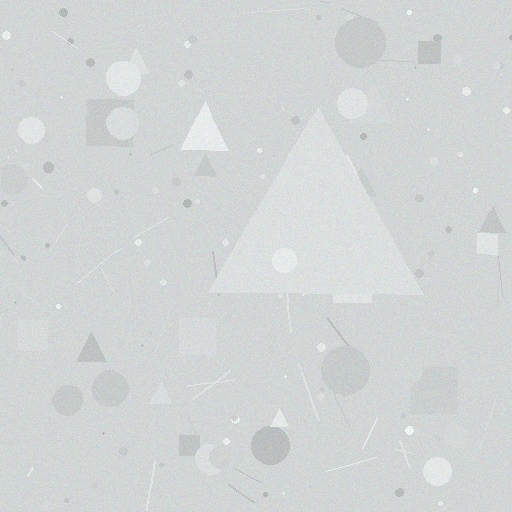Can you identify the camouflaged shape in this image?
The camouflaged shape is a triangle.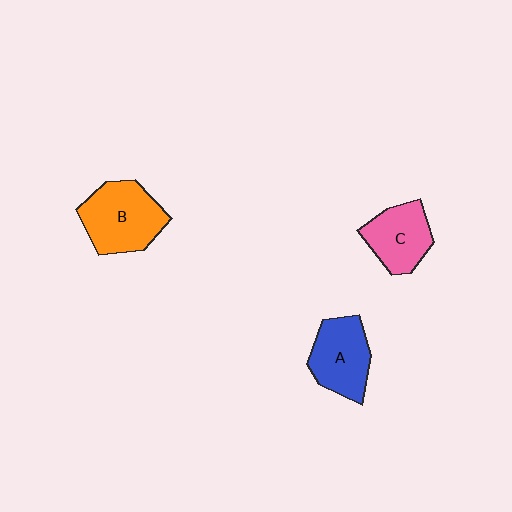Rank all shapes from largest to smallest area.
From largest to smallest: B (orange), A (blue), C (pink).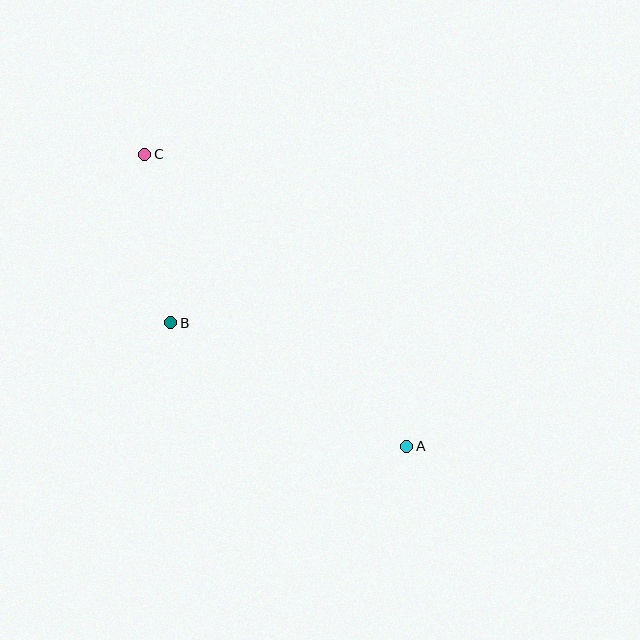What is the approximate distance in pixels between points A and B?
The distance between A and B is approximately 266 pixels.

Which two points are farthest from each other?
Points A and C are farthest from each other.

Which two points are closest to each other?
Points B and C are closest to each other.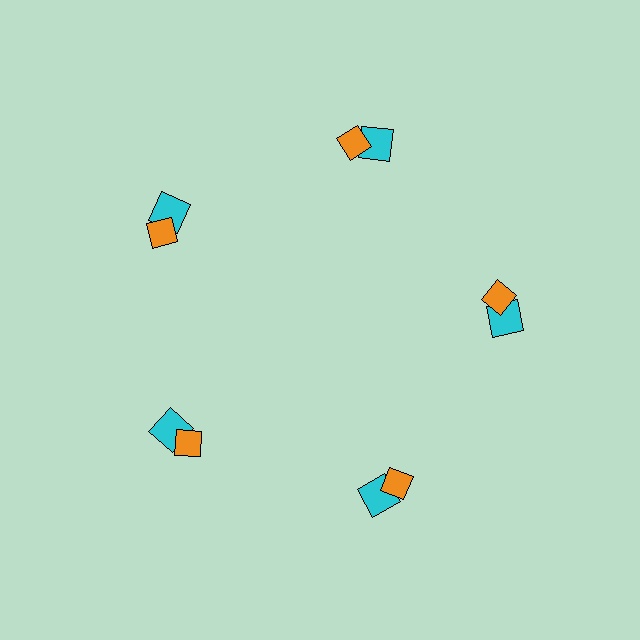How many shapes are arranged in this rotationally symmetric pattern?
There are 10 shapes, arranged in 5 groups of 2.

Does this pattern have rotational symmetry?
Yes, this pattern has 5-fold rotational symmetry. It looks the same after rotating 72 degrees around the center.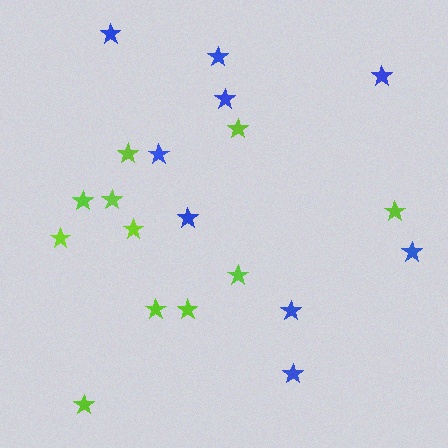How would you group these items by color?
There are 2 groups: one group of lime stars (11) and one group of blue stars (9).